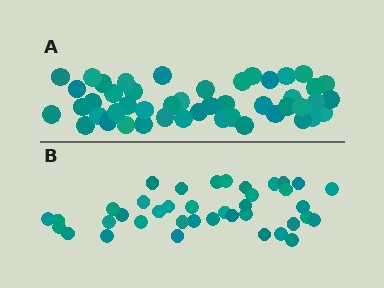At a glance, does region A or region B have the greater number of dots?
Region A (the top region) has more dots.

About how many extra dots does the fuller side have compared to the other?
Region A has roughly 8 or so more dots than region B.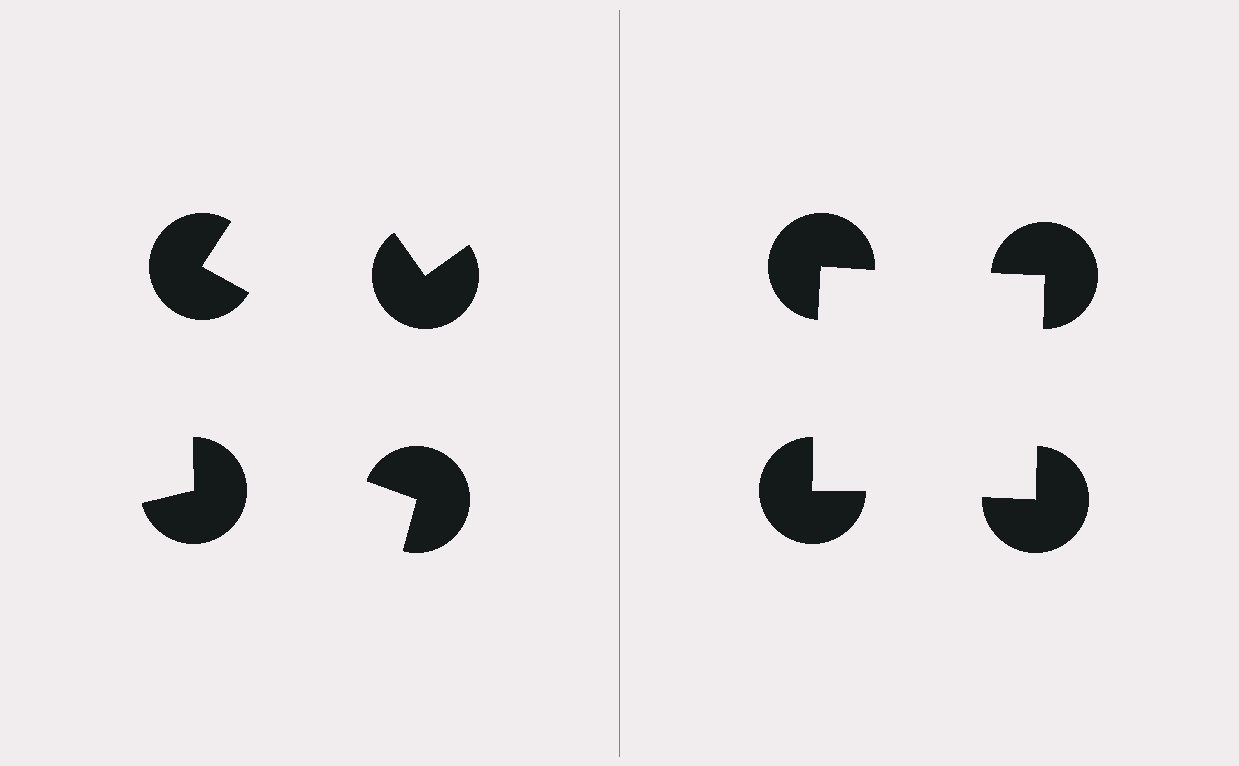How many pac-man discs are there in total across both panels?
8 — 4 on each side.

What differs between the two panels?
The pac-man discs are positioned identically on both sides; only the wedge orientations differ. On the right they align to a square; on the left they are misaligned.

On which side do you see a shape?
An illusory square appears on the right side. On the left side the wedge cuts are rotated, so no coherent shape forms.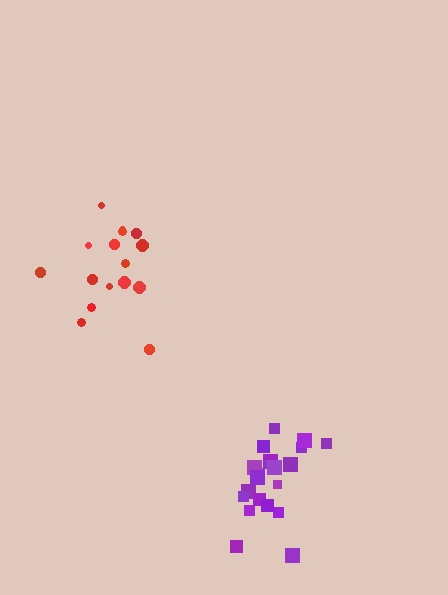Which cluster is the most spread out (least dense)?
Red.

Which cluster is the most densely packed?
Purple.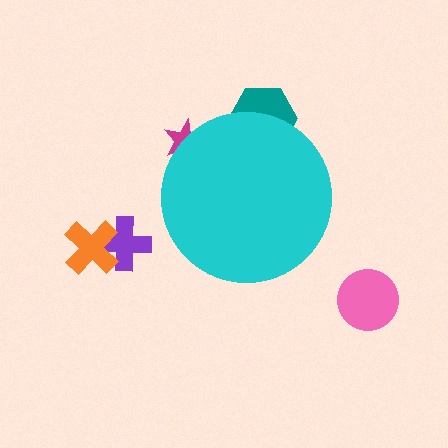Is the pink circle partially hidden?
No, the pink circle is fully visible.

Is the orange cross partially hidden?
No, the orange cross is fully visible.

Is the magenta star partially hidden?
Yes, the magenta star is partially hidden behind the cyan circle.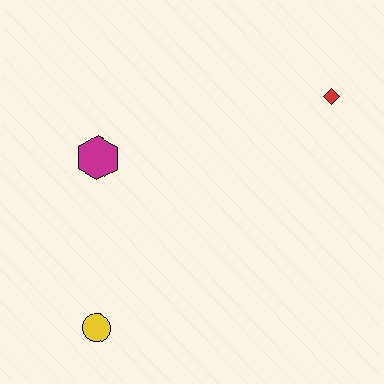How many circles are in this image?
There is 1 circle.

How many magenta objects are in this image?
There is 1 magenta object.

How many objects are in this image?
There are 3 objects.